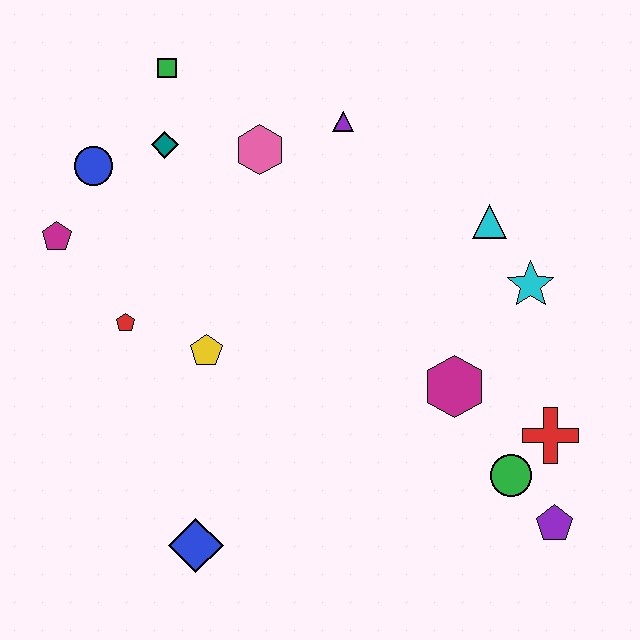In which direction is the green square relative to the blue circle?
The green square is above the blue circle.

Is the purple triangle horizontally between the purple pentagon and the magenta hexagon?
No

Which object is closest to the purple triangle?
The pink hexagon is closest to the purple triangle.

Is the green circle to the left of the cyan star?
Yes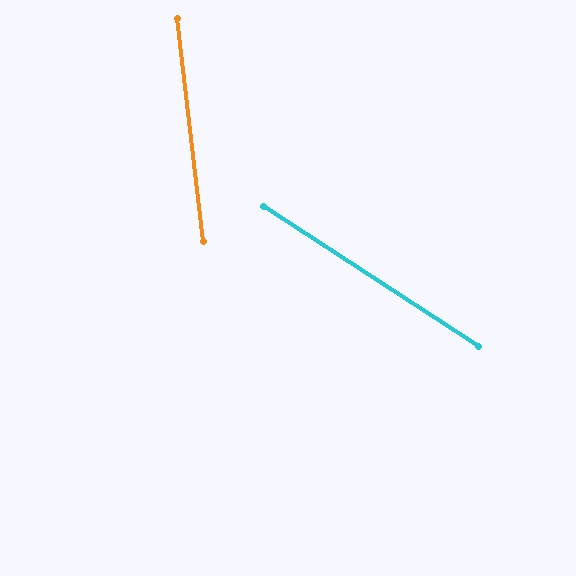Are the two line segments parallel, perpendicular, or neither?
Neither parallel nor perpendicular — they differ by about 50°.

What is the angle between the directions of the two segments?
Approximately 50 degrees.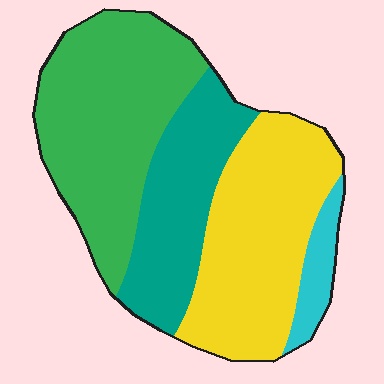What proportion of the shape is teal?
Teal takes up about one quarter (1/4) of the shape.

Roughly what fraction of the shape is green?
Green covers 37% of the shape.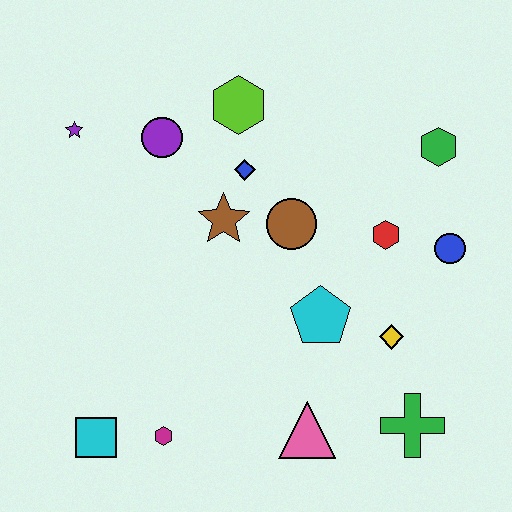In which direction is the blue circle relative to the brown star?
The blue circle is to the right of the brown star.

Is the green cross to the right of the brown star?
Yes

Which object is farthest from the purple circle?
The green cross is farthest from the purple circle.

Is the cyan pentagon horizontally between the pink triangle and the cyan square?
No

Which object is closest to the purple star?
The purple circle is closest to the purple star.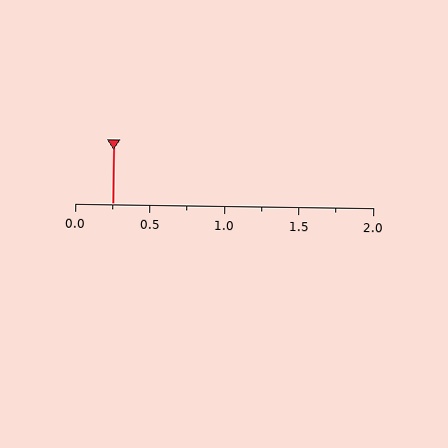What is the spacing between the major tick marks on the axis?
The major ticks are spaced 0.5 apart.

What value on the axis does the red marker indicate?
The marker indicates approximately 0.25.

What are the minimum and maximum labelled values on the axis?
The axis runs from 0.0 to 2.0.